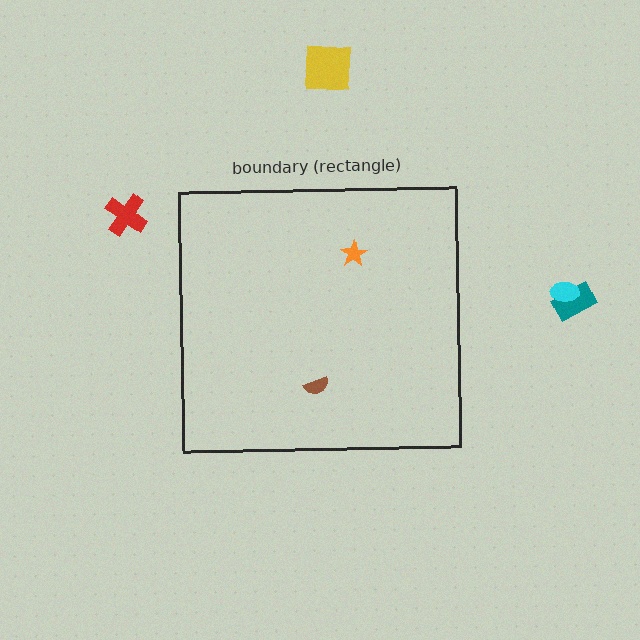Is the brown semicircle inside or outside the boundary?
Inside.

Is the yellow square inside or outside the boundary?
Outside.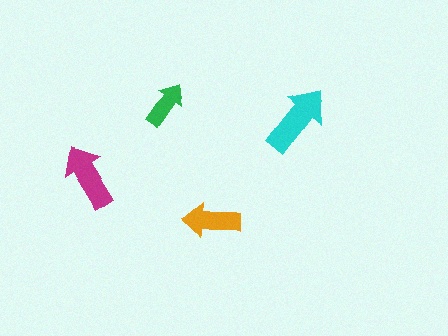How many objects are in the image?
There are 4 objects in the image.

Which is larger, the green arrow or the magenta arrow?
The magenta one.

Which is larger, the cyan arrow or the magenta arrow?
The cyan one.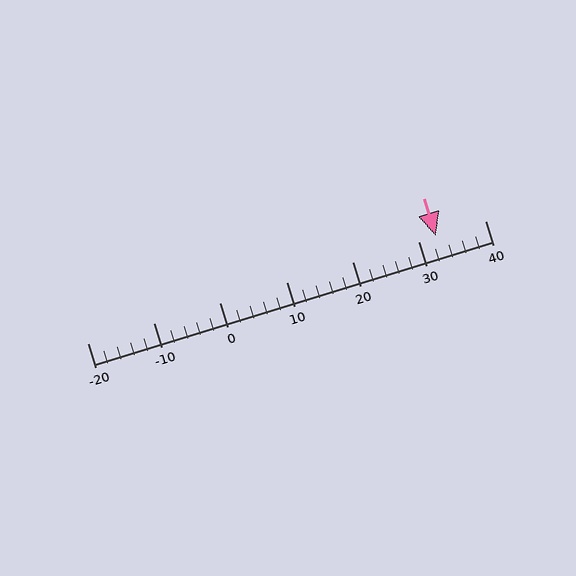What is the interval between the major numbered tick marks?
The major tick marks are spaced 10 units apart.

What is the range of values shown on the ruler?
The ruler shows values from -20 to 40.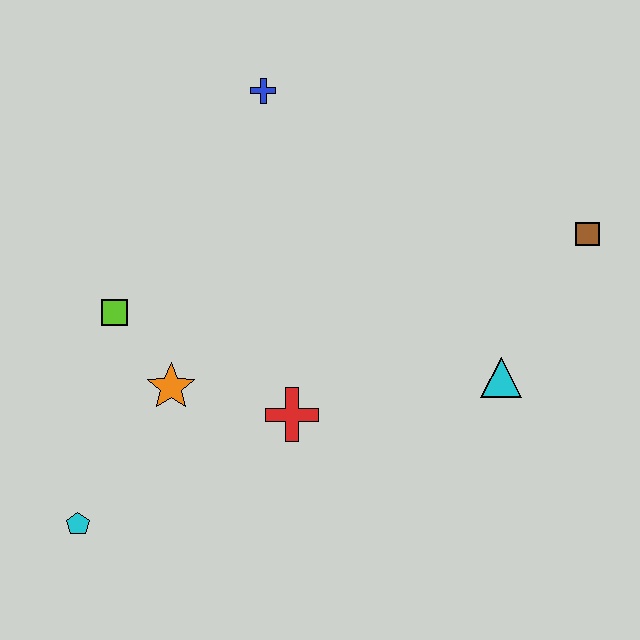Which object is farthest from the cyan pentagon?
The brown square is farthest from the cyan pentagon.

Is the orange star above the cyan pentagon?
Yes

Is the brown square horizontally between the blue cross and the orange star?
No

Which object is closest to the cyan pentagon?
The orange star is closest to the cyan pentagon.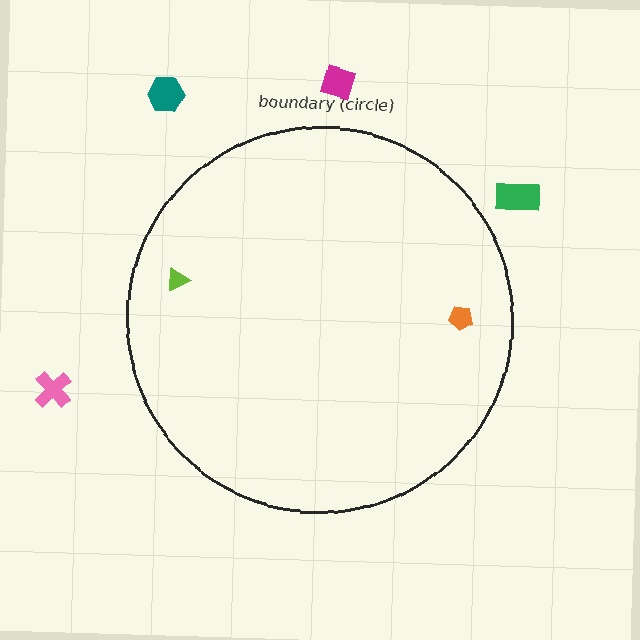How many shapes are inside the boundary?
2 inside, 4 outside.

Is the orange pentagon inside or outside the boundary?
Inside.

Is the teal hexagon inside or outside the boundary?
Outside.